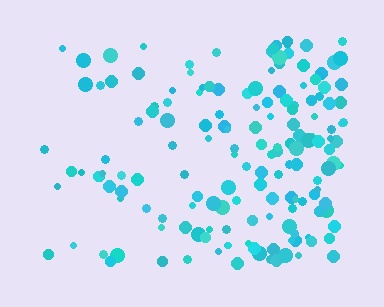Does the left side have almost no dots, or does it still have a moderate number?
Still a moderate number, just noticeably fewer than the right.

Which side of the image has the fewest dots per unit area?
The left.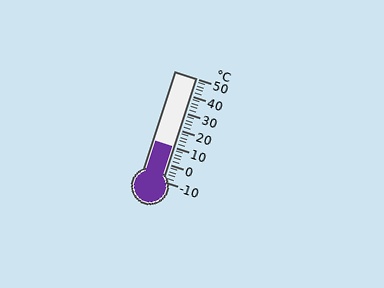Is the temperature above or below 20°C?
The temperature is below 20°C.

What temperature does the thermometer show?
The thermometer shows approximately 10°C.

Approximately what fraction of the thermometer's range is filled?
The thermometer is filled to approximately 35% of its range.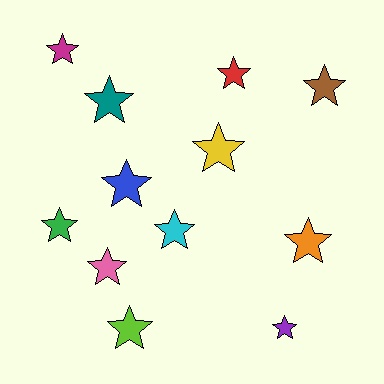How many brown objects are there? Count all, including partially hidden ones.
There is 1 brown object.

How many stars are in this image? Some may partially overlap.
There are 12 stars.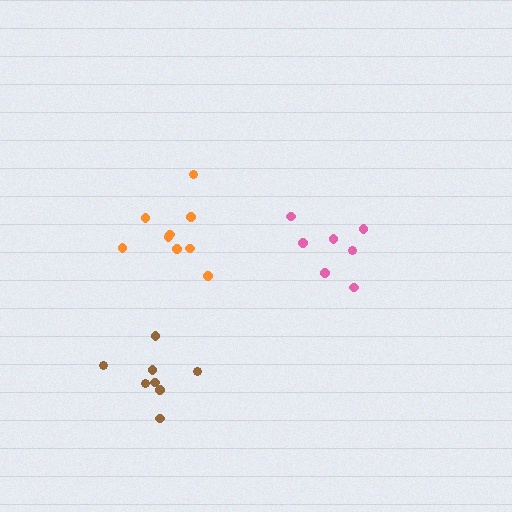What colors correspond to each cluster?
The clusters are colored: brown, pink, orange.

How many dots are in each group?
Group 1: 8 dots, Group 2: 7 dots, Group 3: 9 dots (24 total).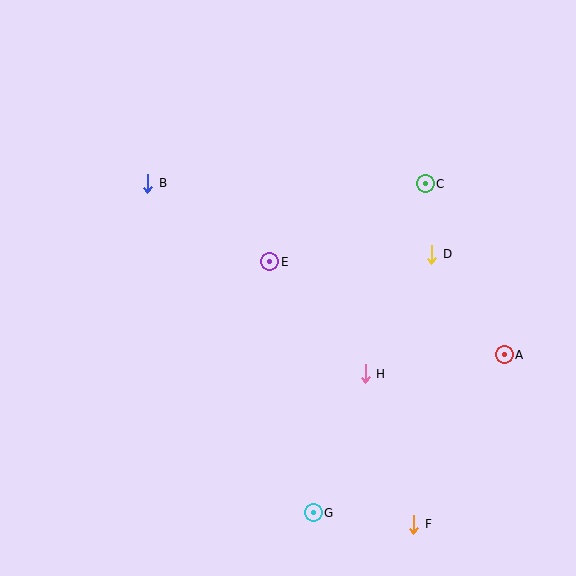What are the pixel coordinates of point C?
Point C is at (425, 184).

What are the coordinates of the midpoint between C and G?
The midpoint between C and G is at (369, 348).